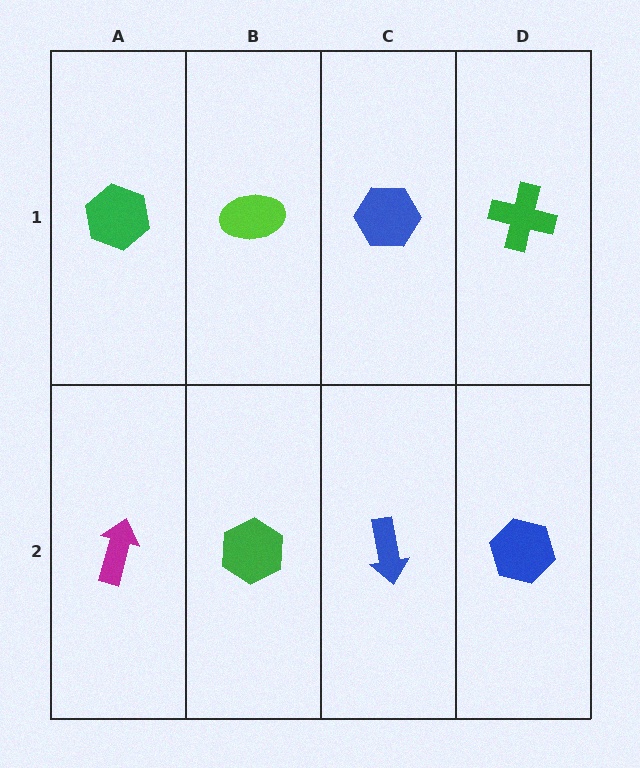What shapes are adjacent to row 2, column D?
A green cross (row 1, column D), a blue arrow (row 2, column C).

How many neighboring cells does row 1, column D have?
2.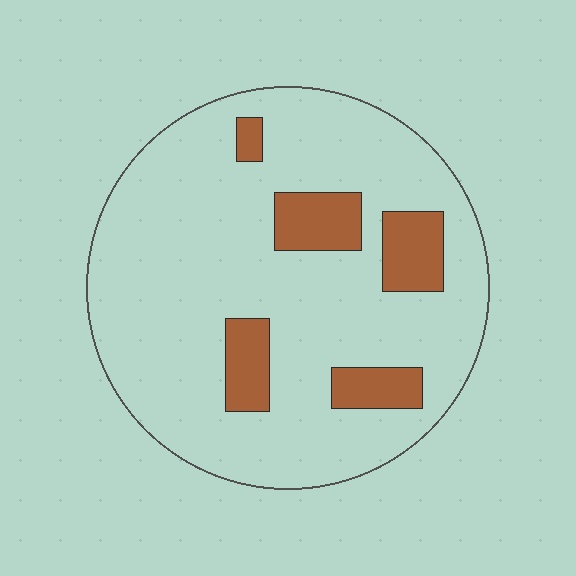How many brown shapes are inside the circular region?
5.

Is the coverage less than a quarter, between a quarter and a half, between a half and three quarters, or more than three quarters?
Less than a quarter.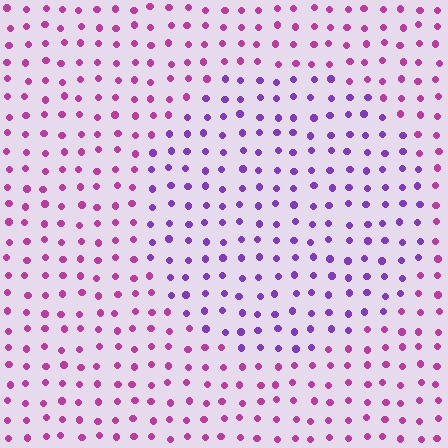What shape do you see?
I see a circle.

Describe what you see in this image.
The image is filled with small magenta elements in a uniform arrangement. A circle-shaped region is visible where the elements are tinted to a slightly different hue, forming a subtle color boundary.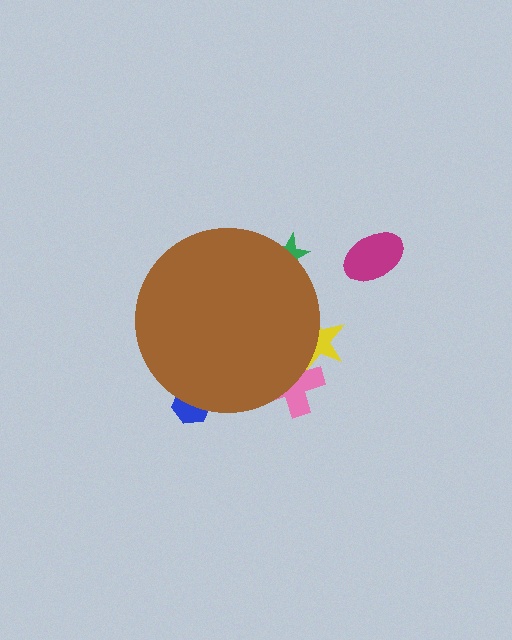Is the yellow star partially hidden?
Yes, the yellow star is partially hidden behind the brown circle.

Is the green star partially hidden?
Yes, the green star is partially hidden behind the brown circle.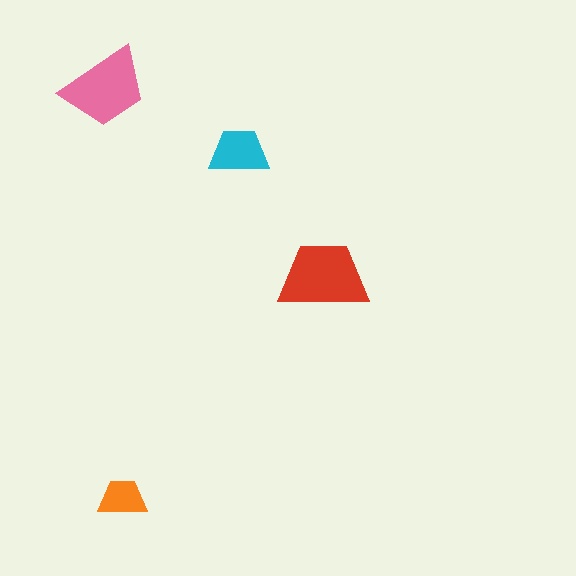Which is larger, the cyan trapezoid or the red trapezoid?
The red one.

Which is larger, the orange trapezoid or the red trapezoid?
The red one.